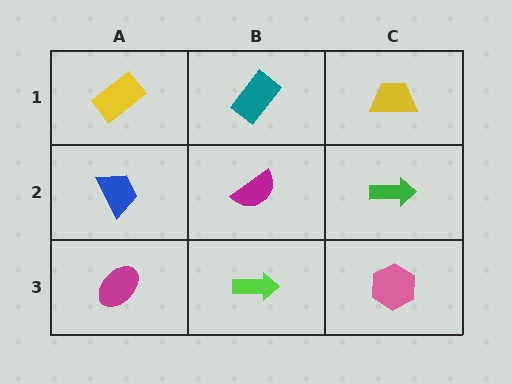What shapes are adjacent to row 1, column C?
A green arrow (row 2, column C), a teal rectangle (row 1, column B).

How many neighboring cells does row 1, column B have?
3.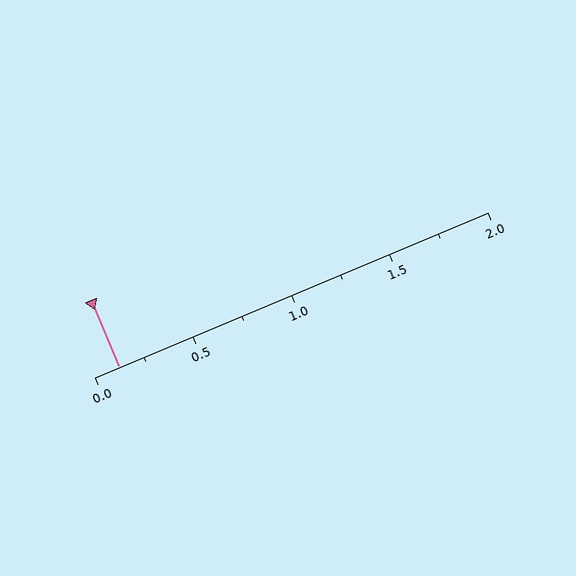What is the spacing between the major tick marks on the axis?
The major ticks are spaced 0.5 apart.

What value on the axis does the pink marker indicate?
The marker indicates approximately 0.12.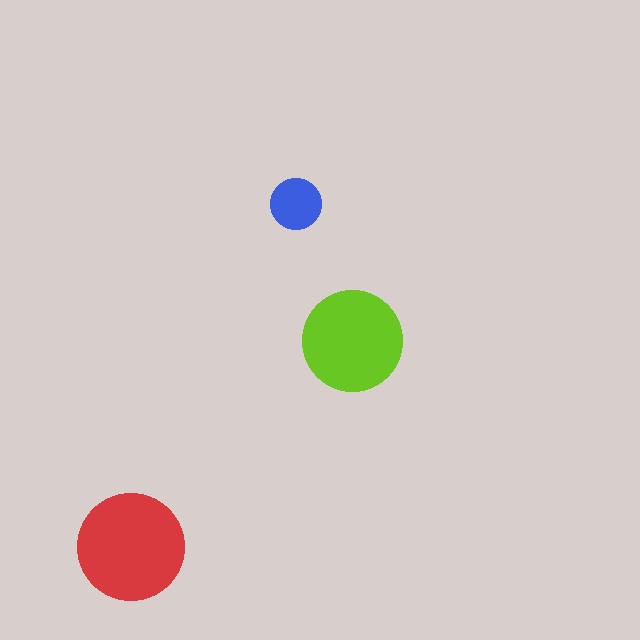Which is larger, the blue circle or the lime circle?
The lime one.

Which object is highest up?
The blue circle is topmost.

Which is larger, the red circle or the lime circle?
The red one.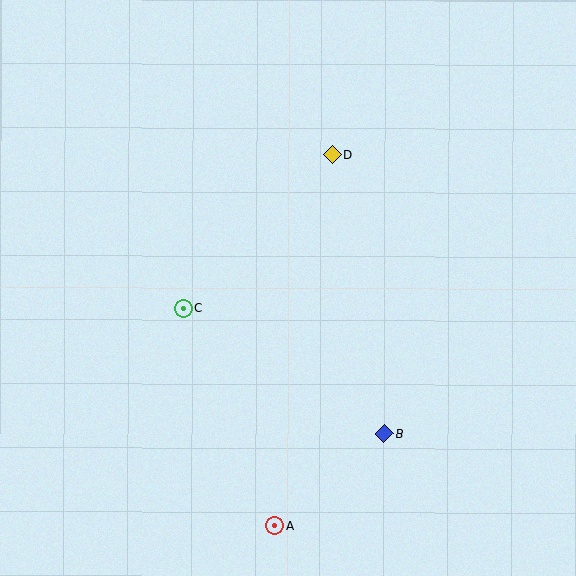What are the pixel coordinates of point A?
Point A is at (275, 526).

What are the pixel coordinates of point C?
Point C is at (183, 308).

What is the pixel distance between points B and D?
The distance between B and D is 284 pixels.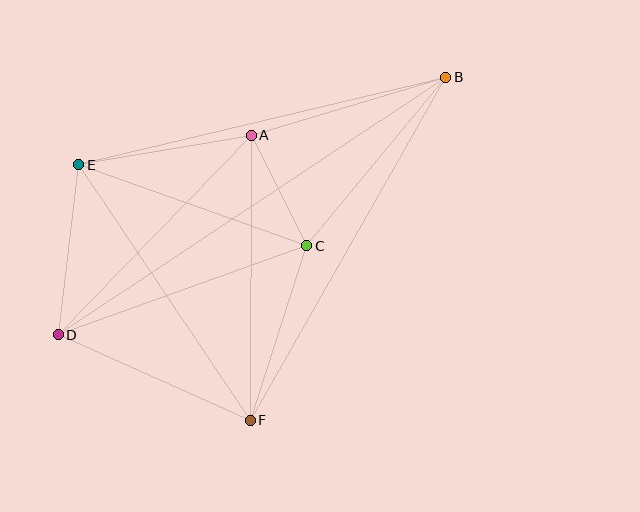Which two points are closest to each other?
Points A and C are closest to each other.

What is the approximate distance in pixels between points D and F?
The distance between D and F is approximately 210 pixels.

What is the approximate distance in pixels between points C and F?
The distance between C and F is approximately 183 pixels.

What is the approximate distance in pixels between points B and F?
The distance between B and F is approximately 395 pixels.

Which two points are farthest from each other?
Points B and D are farthest from each other.